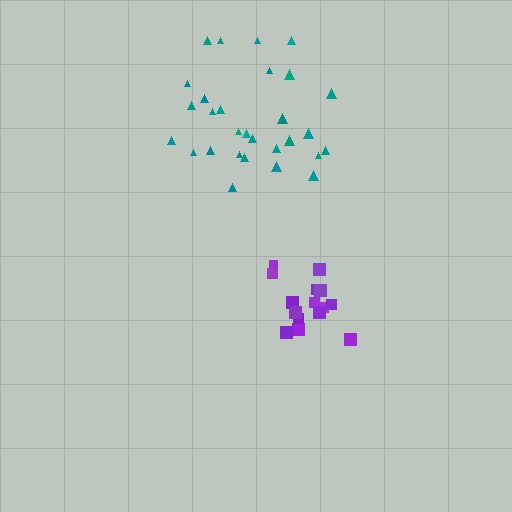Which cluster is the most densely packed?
Purple.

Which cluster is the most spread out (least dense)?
Teal.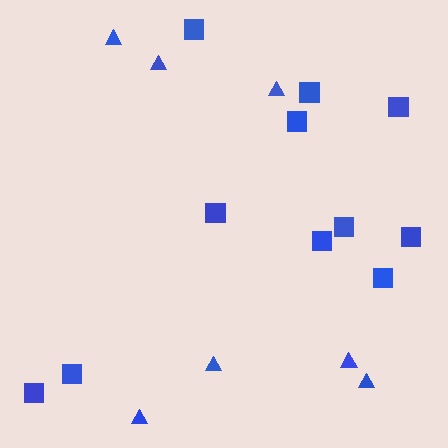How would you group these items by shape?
There are 2 groups: one group of squares (11) and one group of triangles (7).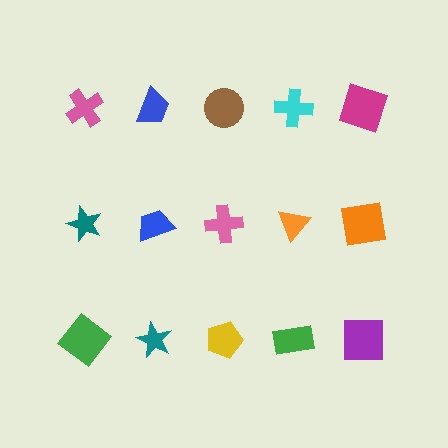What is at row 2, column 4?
An orange triangle.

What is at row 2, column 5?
An orange square.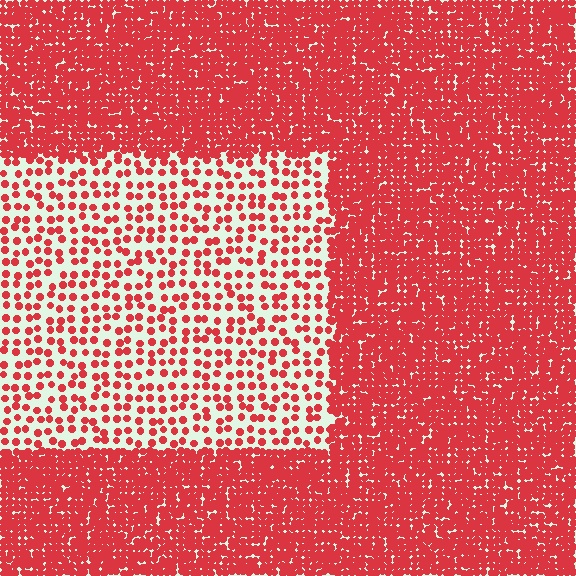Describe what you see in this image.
The image contains small red elements arranged at two different densities. A rectangle-shaped region is visible where the elements are less densely packed than the surrounding area.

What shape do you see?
I see a rectangle.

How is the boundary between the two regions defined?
The boundary is defined by a change in element density (approximately 3.1x ratio). All elements are the same color, size, and shape.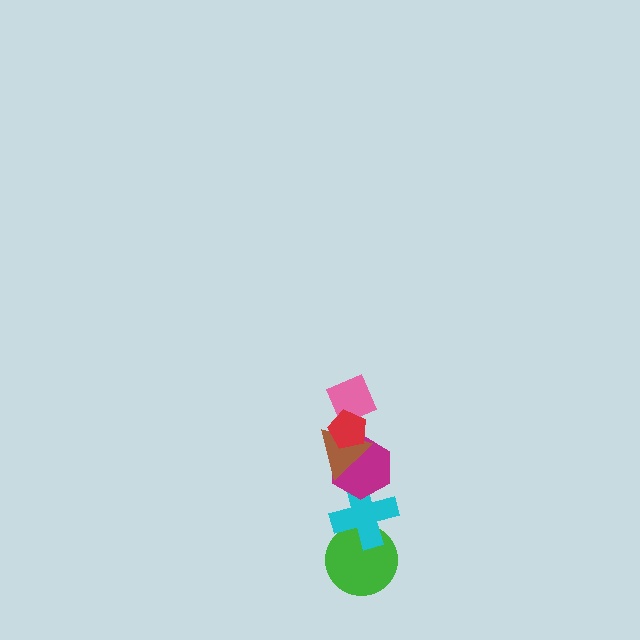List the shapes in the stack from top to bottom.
From top to bottom: the red pentagon, the pink diamond, the brown triangle, the magenta hexagon, the cyan cross, the green circle.